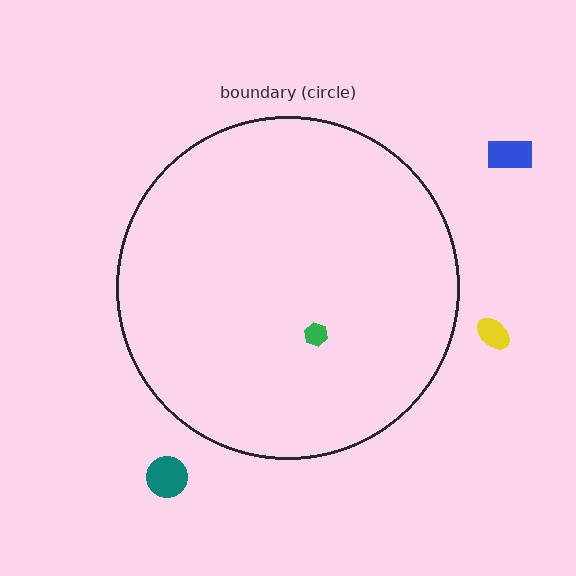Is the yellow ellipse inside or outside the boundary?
Outside.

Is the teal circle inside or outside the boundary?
Outside.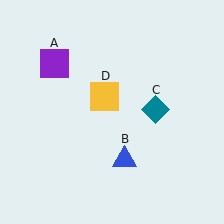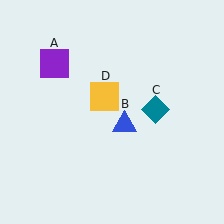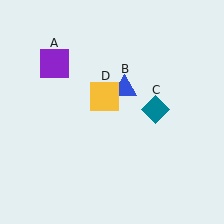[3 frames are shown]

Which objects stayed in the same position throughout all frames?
Purple square (object A) and teal diamond (object C) and yellow square (object D) remained stationary.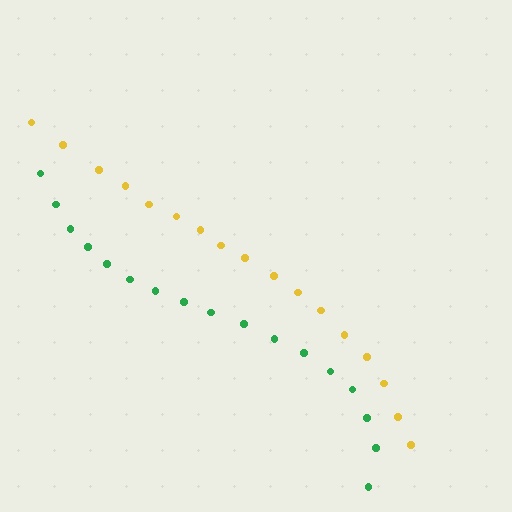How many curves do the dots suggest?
There are 2 distinct paths.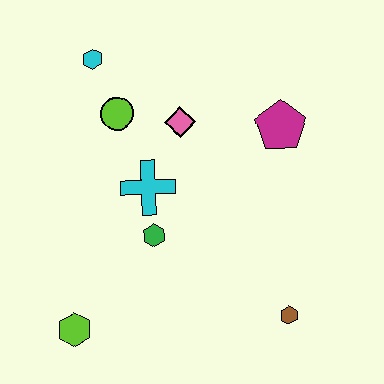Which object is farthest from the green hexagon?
The cyan hexagon is farthest from the green hexagon.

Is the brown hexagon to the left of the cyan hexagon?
No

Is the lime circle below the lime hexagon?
No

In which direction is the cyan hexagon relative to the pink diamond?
The cyan hexagon is to the left of the pink diamond.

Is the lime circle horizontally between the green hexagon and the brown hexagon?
No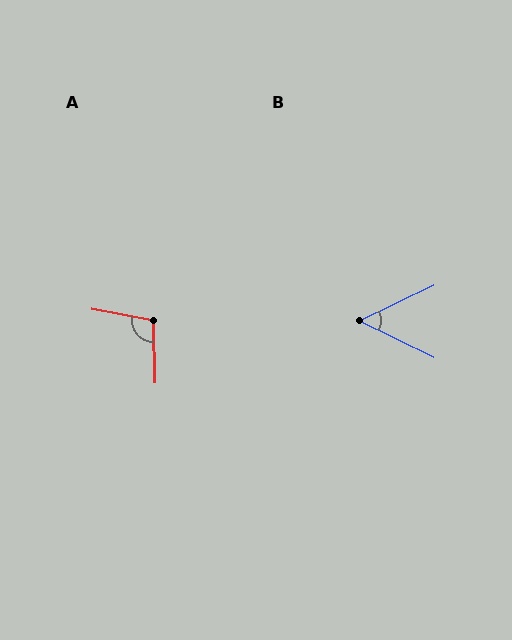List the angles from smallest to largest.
B (52°), A (102°).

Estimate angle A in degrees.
Approximately 102 degrees.